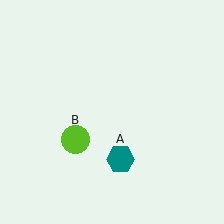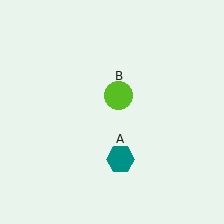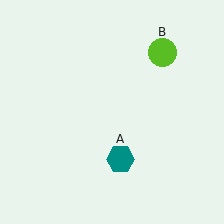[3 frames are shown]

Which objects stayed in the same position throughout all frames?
Teal hexagon (object A) remained stationary.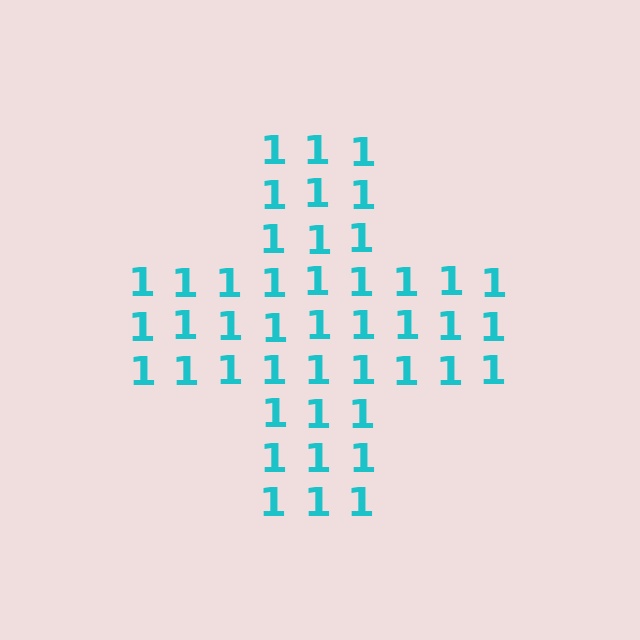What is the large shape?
The large shape is a cross.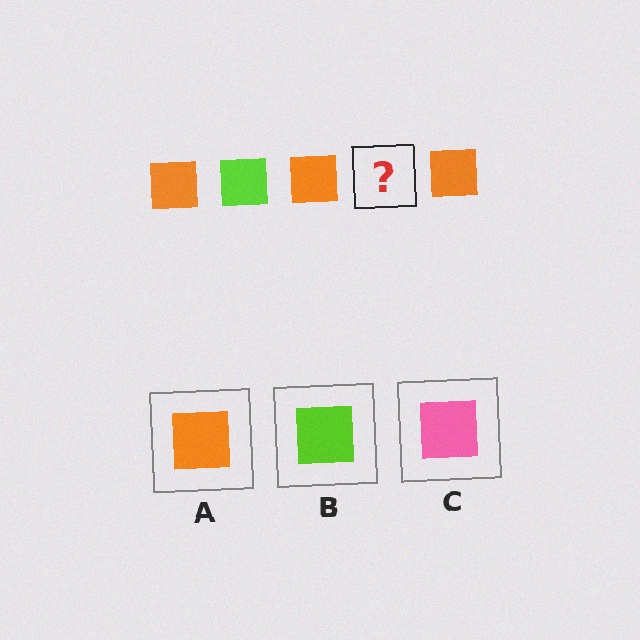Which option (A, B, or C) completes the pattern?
B.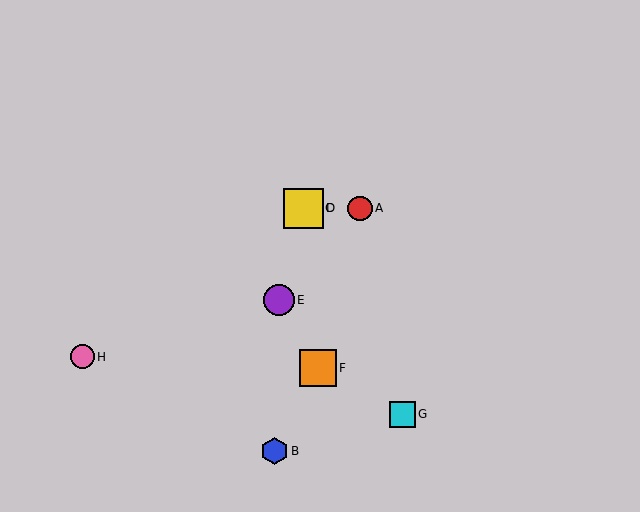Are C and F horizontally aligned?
No, C is at y≈208 and F is at y≈368.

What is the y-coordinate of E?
Object E is at y≈300.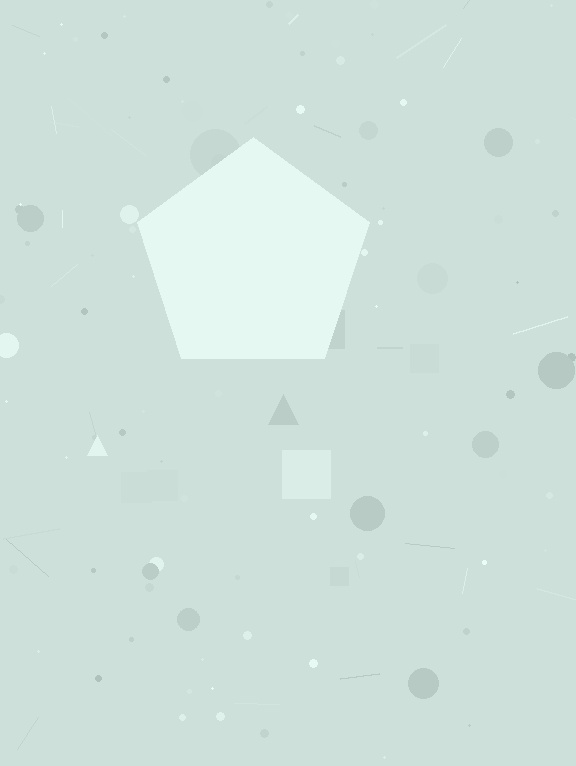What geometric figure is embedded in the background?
A pentagon is embedded in the background.